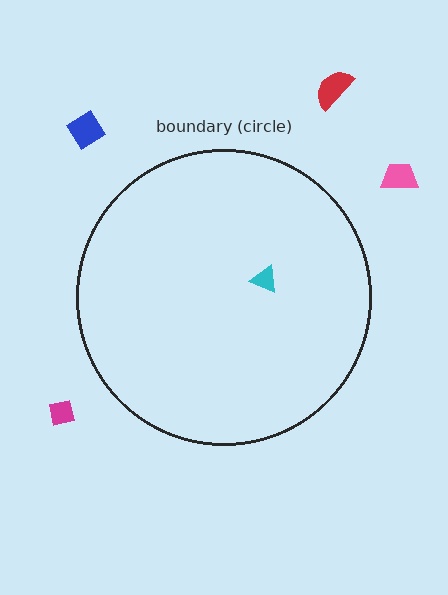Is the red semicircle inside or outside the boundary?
Outside.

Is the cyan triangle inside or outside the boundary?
Inside.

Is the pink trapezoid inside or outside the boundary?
Outside.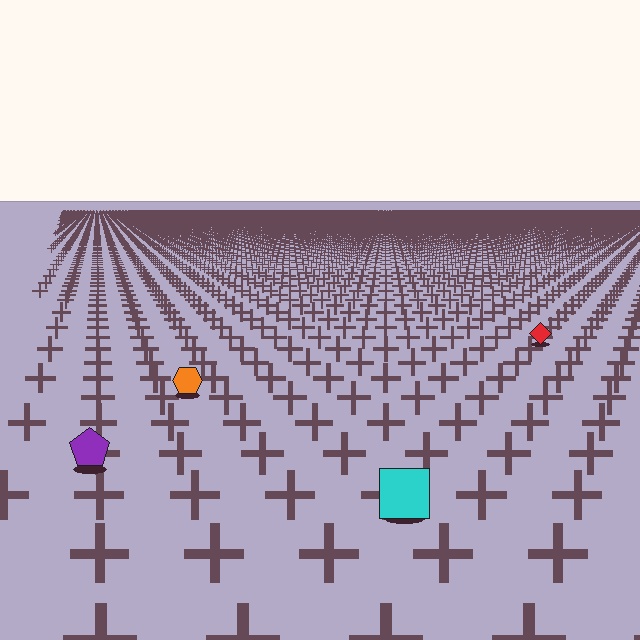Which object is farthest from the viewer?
The red diamond is farthest from the viewer. It appears smaller and the ground texture around it is denser.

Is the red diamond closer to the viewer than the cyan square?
No. The cyan square is closer — you can tell from the texture gradient: the ground texture is coarser near it.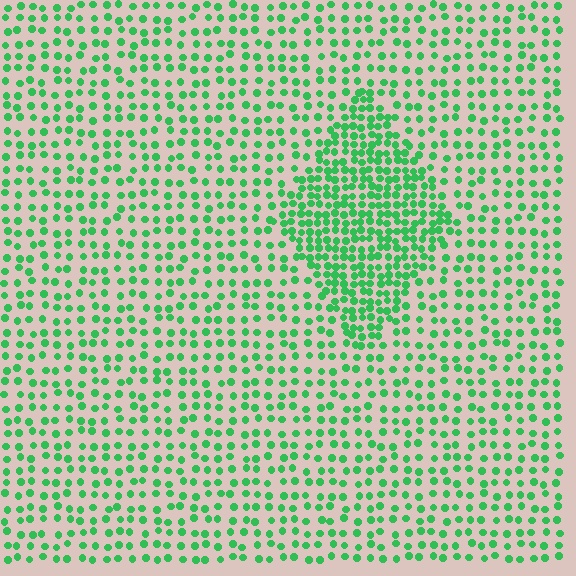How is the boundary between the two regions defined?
The boundary is defined by a change in element density (approximately 2.1x ratio). All elements are the same color, size, and shape.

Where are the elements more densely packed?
The elements are more densely packed inside the diamond boundary.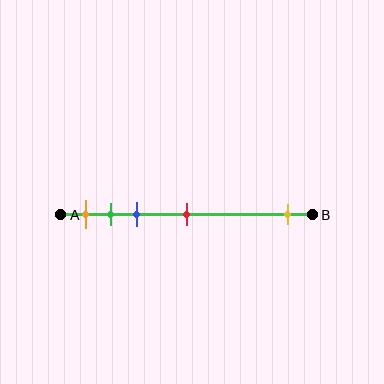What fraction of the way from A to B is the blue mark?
The blue mark is approximately 30% (0.3) of the way from A to B.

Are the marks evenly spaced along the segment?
No, the marks are not evenly spaced.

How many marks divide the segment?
There are 5 marks dividing the segment.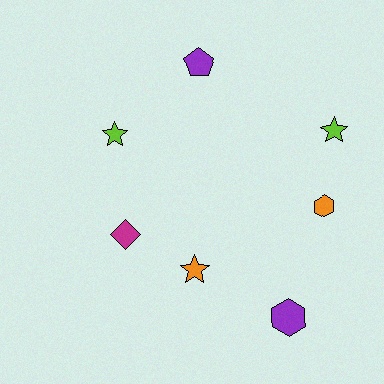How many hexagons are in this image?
There are 2 hexagons.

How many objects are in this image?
There are 7 objects.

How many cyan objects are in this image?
There are no cyan objects.